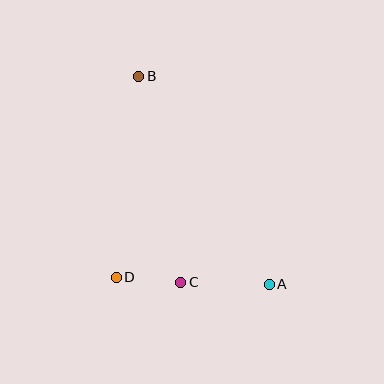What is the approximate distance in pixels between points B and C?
The distance between B and C is approximately 210 pixels.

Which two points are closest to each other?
Points C and D are closest to each other.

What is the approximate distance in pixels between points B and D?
The distance between B and D is approximately 203 pixels.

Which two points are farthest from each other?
Points A and B are farthest from each other.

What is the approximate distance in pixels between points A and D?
The distance between A and D is approximately 153 pixels.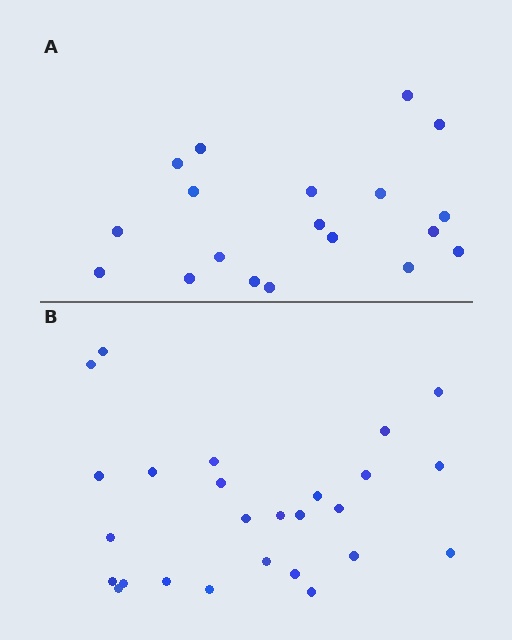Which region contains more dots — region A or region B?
Region B (the bottom region) has more dots.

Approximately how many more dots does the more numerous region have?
Region B has roughly 8 or so more dots than region A.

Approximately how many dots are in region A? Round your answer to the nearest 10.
About 20 dots. (The exact count is 19, which rounds to 20.)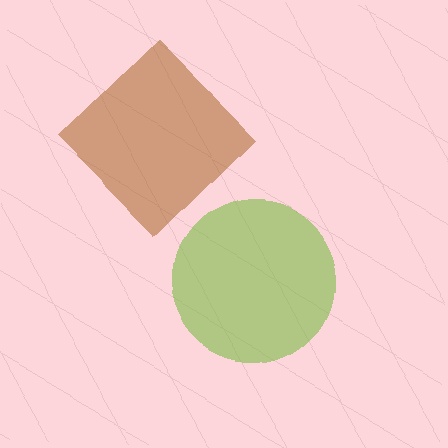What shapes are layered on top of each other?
The layered shapes are: a lime circle, a brown diamond.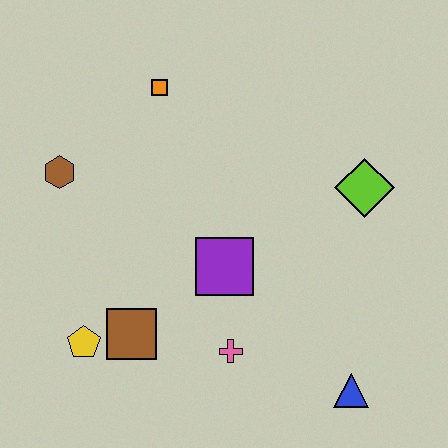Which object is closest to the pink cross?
The purple square is closest to the pink cross.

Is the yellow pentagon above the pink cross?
Yes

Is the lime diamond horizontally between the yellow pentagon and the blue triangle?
No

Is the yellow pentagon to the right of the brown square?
No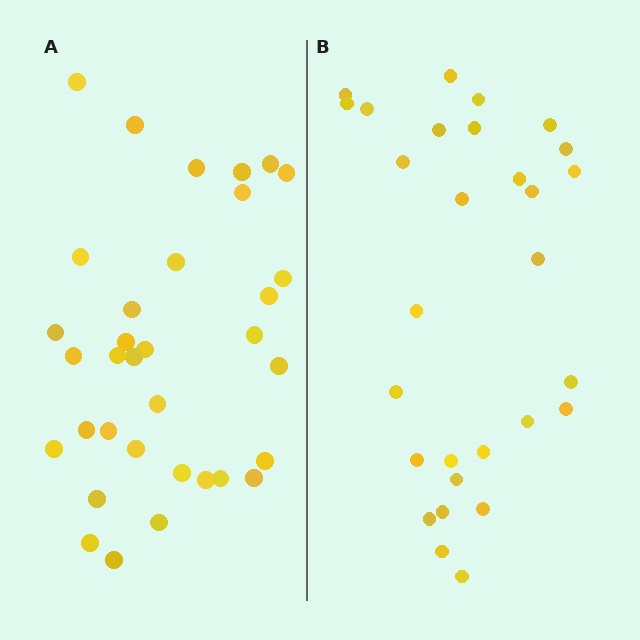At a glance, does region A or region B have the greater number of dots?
Region A (the left region) has more dots.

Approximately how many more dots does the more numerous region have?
Region A has about 5 more dots than region B.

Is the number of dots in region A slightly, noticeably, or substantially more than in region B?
Region A has only slightly more — the two regions are fairly close. The ratio is roughly 1.2 to 1.